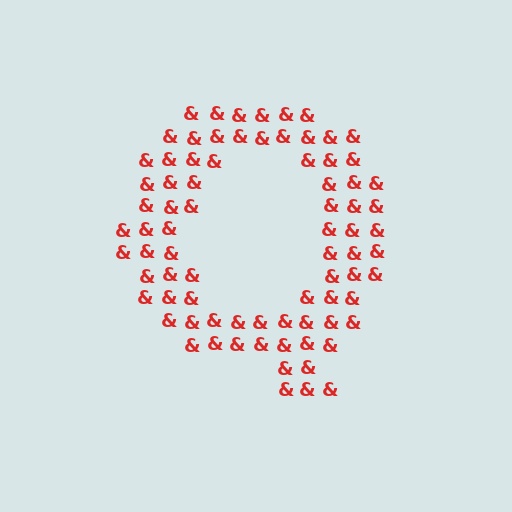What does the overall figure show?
The overall figure shows the letter Q.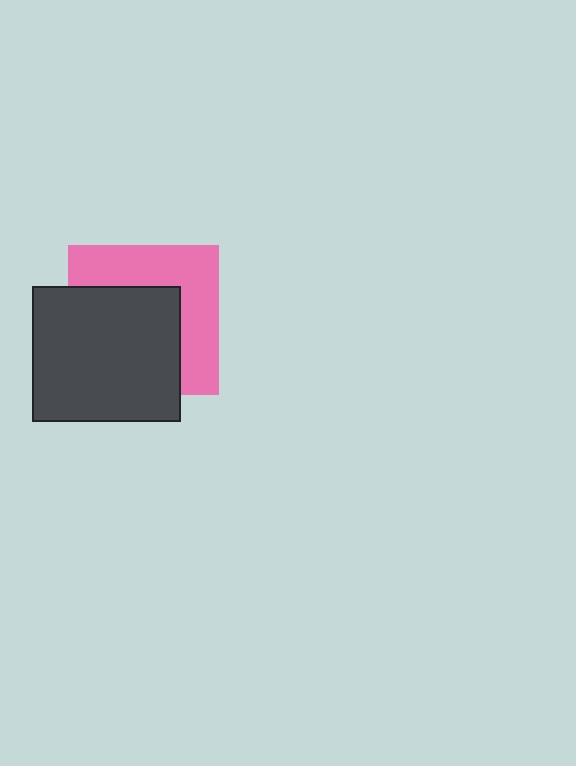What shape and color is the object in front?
The object in front is a dark gray rectangle.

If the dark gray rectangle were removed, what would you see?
You would see the complete pink square.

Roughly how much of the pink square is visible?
About half of it is visible (roughly 45%).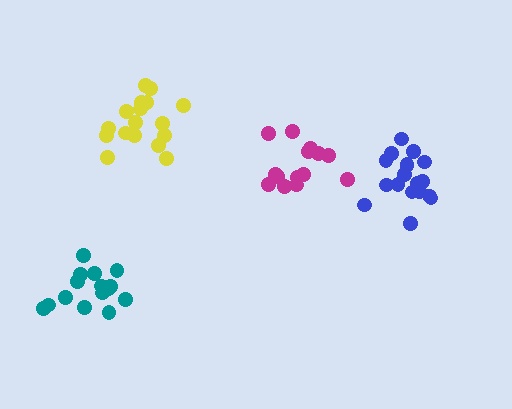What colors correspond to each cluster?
The clusters are colored: teal, yellow, magenta, blue.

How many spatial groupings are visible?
There are 4 spatial groupings.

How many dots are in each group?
Group 1: 15 dots, Group 2: 18 dots, Group 3: 14 dots, Group 4: 18 dots (65 total).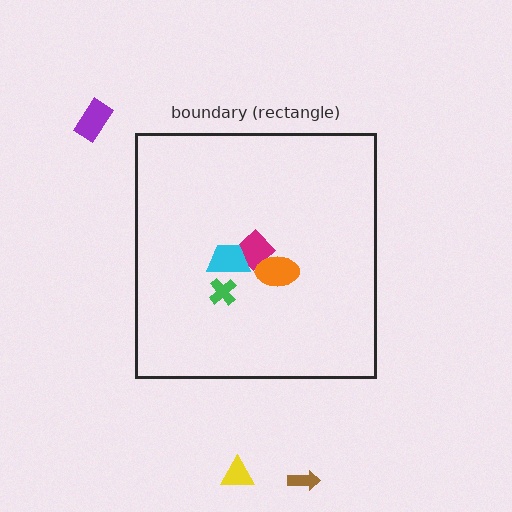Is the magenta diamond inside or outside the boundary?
Inside.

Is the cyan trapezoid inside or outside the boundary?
Inside.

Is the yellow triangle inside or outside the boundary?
Outside.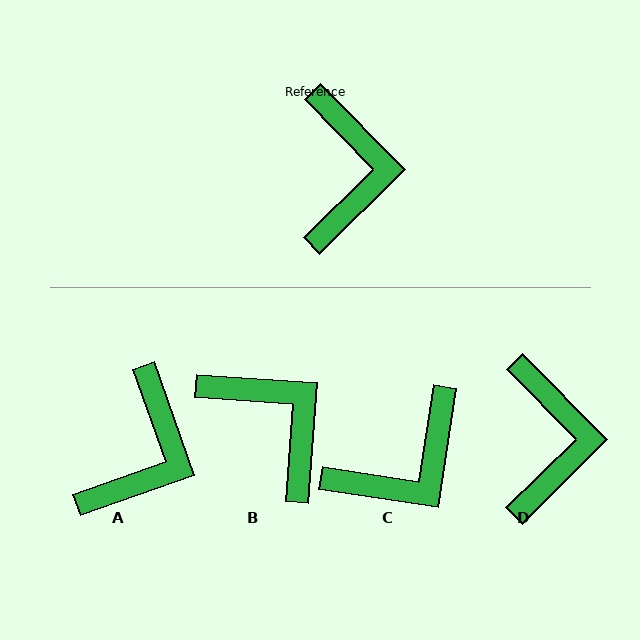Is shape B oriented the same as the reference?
No, it is off by about 41 degrees.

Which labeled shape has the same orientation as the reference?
D.